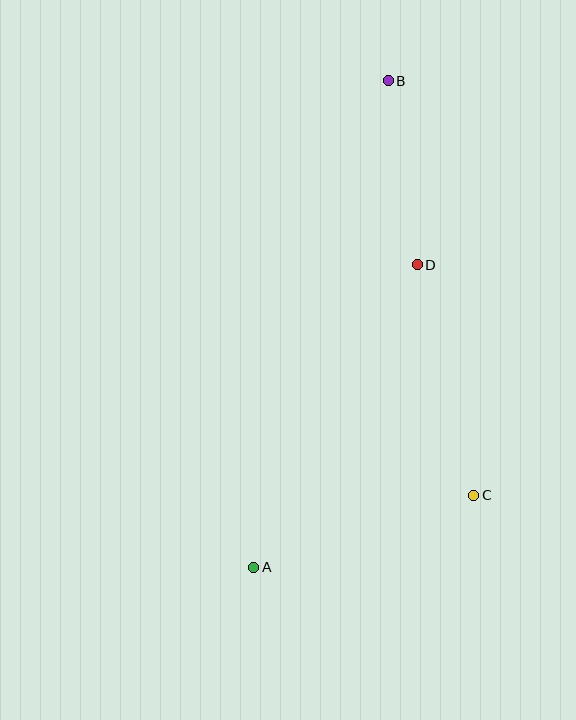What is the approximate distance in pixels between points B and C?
The distance between B and C is approximately 423 pixels.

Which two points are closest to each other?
Points B and D are closest to each other.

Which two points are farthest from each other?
Points A and B are farthest from each other.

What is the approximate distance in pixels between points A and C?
The distance between A and C is approximately 231 pixels.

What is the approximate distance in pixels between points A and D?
The distance between A and D is approximately 344 pixels.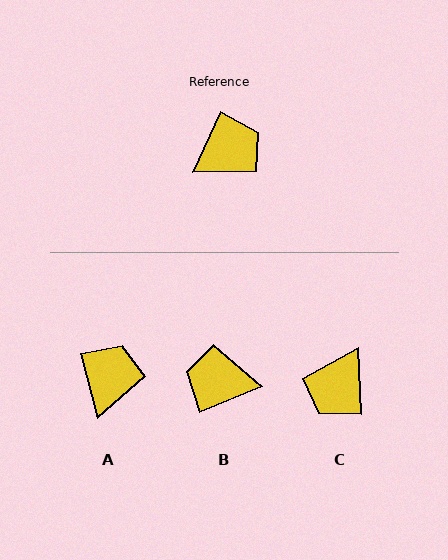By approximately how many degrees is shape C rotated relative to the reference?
Approximately 152 degrees clockwise.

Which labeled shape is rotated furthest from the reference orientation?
C, about 152 degrees away.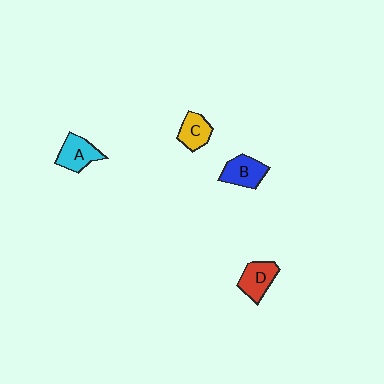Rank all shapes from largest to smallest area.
From largest to smallest: A (cyan), B (blue), D (red), C (yellow).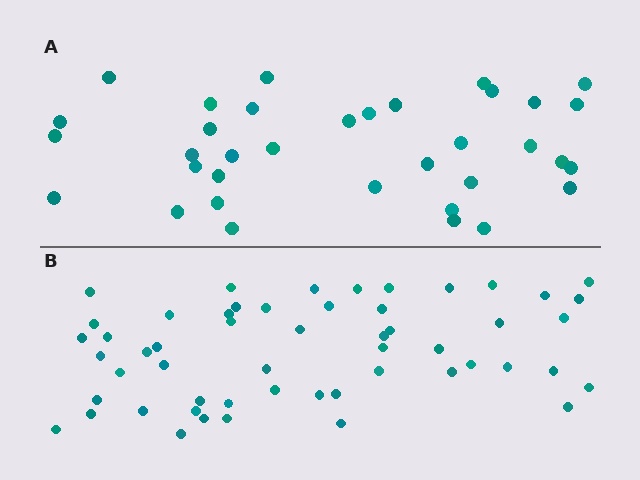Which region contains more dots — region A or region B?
Region B (the bottom region) has more dots.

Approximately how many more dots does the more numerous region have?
Region B has approximately 20 more dots than region A.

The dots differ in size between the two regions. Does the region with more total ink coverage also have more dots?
No. Region A has more total ink coverage because its dots are larger, but region B actually contains more individual dots. Total area can be misleading — the number of items is what matters here.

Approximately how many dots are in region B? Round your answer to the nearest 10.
About 50 dots. (The exact count is 54, which rounds to 50.)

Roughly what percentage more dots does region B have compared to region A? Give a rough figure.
About 55% more.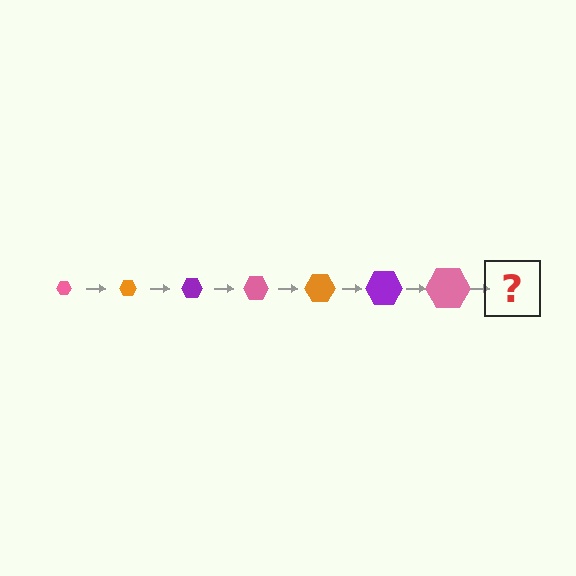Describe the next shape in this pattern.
It should be an orange hexagon, larger than the previous one.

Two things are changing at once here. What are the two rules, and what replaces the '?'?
The two rules are that the hexagon grows larger each step and the color cycles through pink, orange, and purple. The '?' should be an orange hexagon, larger than the previous one.